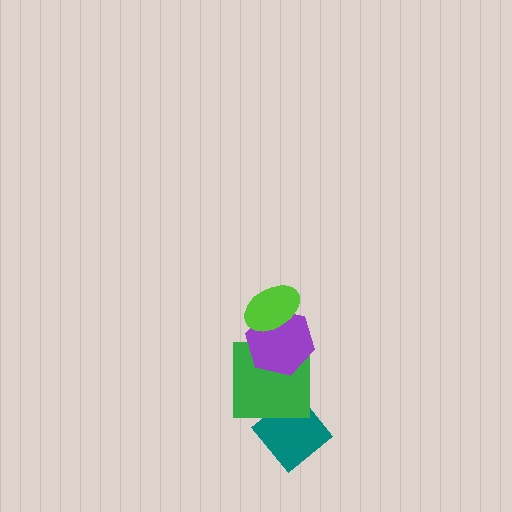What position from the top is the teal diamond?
The teal diamond is 4th from the top.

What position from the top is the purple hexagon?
The purple hexagon is 2nd from the top.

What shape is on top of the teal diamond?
The green square is on top of the teal diamond.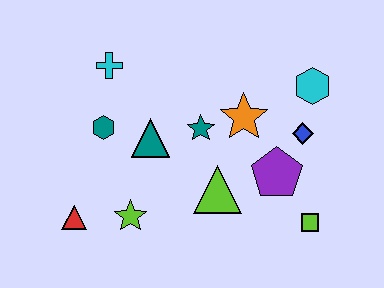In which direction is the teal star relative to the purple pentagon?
The teal star is to the left of the purple pentagon.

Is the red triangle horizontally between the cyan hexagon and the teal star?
No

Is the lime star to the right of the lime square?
No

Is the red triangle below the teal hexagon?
Yes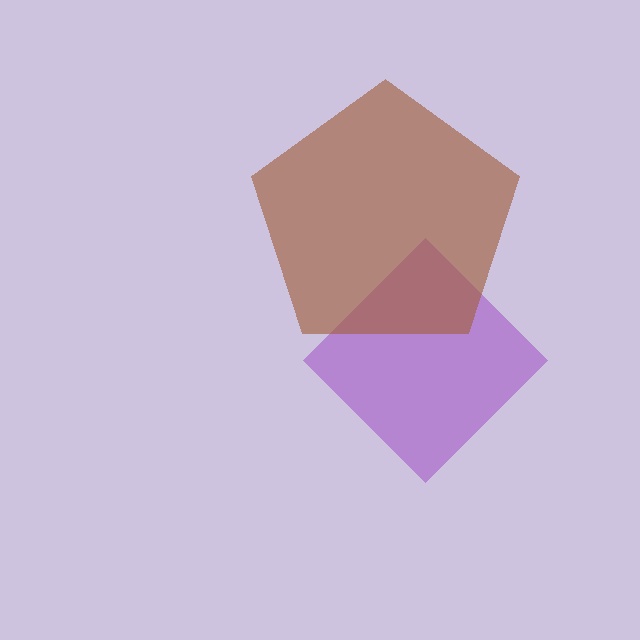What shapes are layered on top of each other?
The layered shapes are: a purple diamond, a brown pentagon.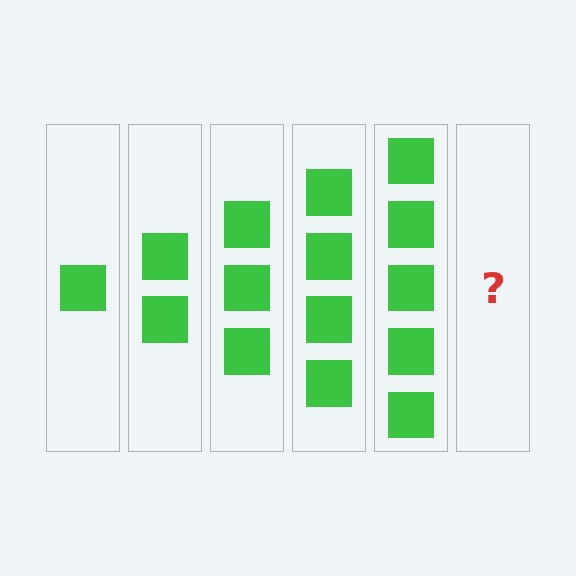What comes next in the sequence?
The next element should be 6 squares.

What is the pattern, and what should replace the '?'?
The pattern is that each step adds one more square. The '?' should be 6 squares.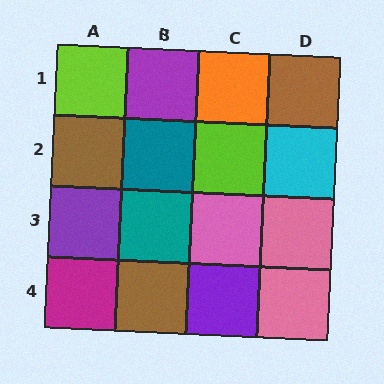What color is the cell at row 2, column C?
Lime.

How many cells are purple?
3 cells are purple.